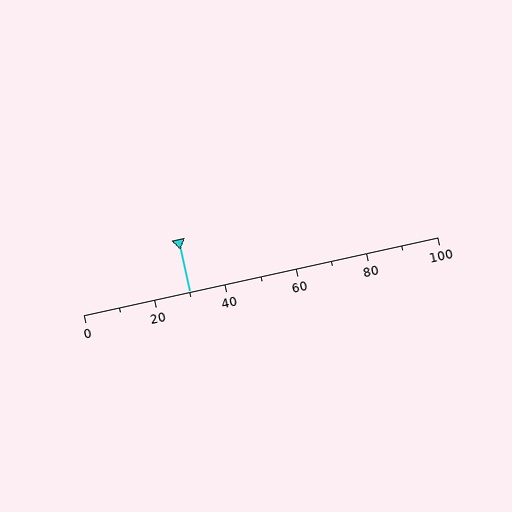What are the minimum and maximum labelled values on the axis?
The axis runs from 0 to 100.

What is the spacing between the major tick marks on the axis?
The major ticks are spaced 20 apart.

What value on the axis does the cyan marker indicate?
The marker indicates approximately 30.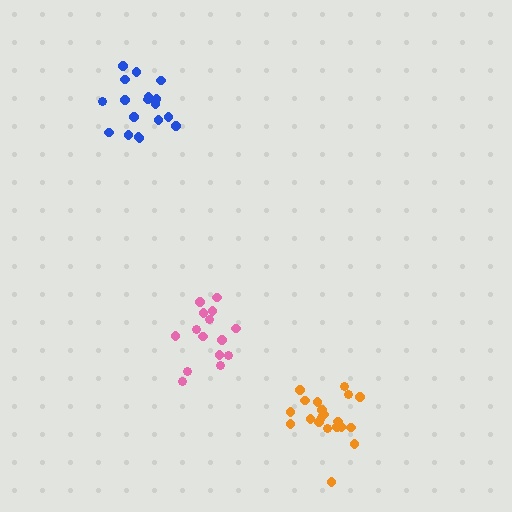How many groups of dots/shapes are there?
There are 3 groups.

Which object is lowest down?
The orange cluster is bottommost.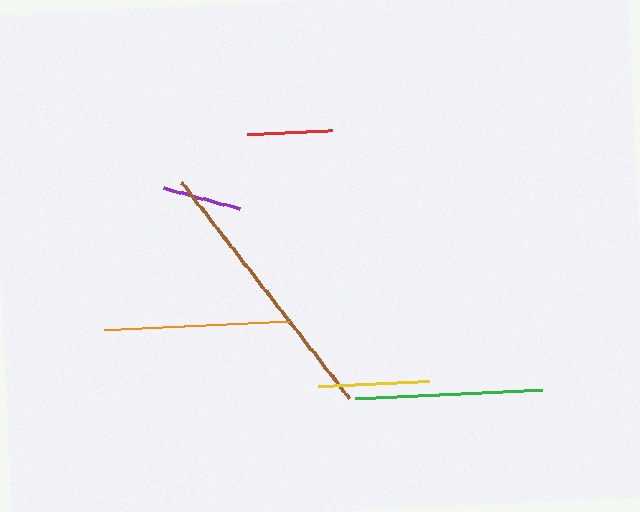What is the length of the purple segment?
The purple segment is approximately 78 pixels long.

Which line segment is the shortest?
The purple line is the shortest at approximately 78 pixels.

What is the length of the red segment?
The red segment is approximately 85 pixels long.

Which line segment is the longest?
The brown line is the longest at approximately 272 pixels.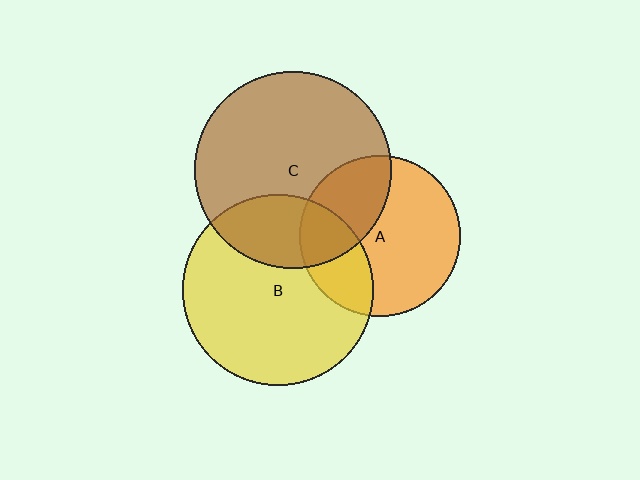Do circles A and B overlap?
Yes.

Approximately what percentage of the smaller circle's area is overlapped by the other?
Approximately 30%.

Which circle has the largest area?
Circle C (brown).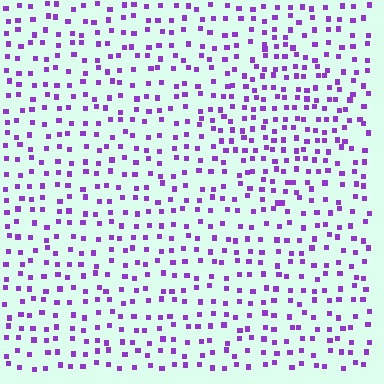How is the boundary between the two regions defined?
The boundary is defined by a change in element density (approximately 1.5x ratio). All elements are the same color, size, and shape.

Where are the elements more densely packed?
The elements are more densely packed inside the diamond boundary.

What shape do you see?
I see a diamond.